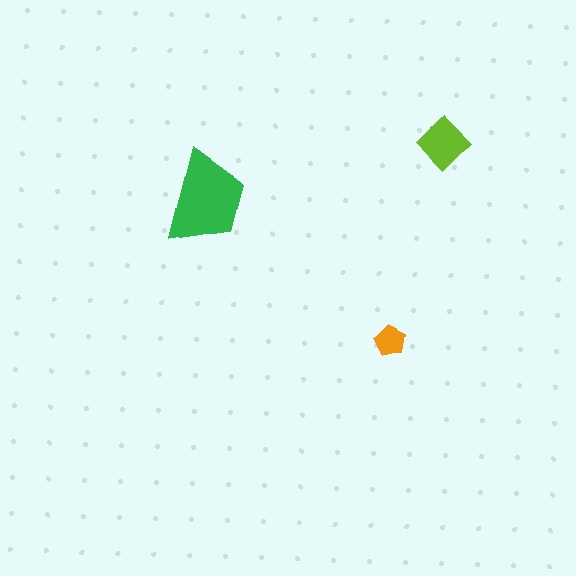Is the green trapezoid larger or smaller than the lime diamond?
Larger.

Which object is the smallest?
The orange pentagon.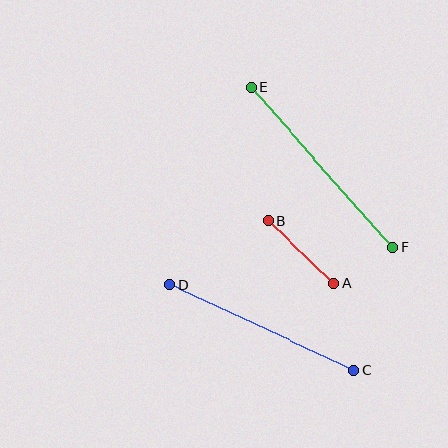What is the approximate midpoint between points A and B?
The midpoint is at approximately (301, 252) pixels.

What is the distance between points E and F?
The distance is approximately 214 pixels.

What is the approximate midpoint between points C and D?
The midpoint is at approximately (261, 327) pixels.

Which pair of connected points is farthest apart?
Points E and F are farthest apart.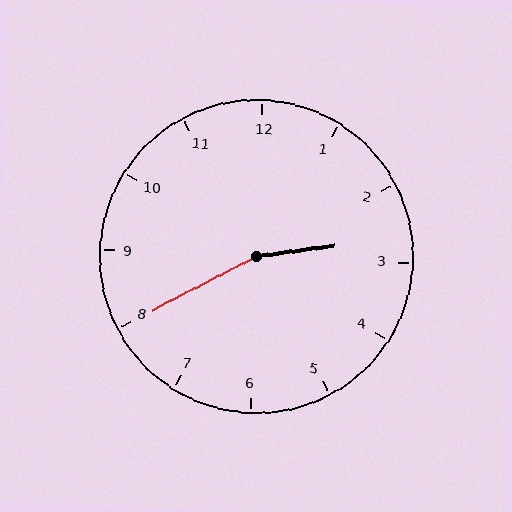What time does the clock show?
2:40.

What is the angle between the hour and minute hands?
Approximately 160 degrees.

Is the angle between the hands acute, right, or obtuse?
It is obtuse.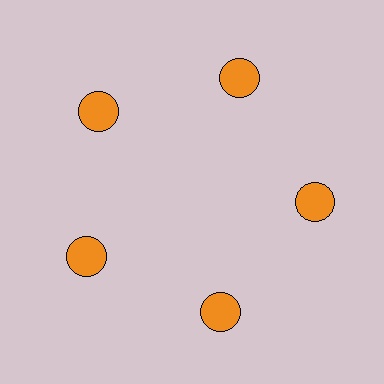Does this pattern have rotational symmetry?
Yes, this pattern has 5-fold rotational symmetry. It looks the same after rotating 72 degrees around the center.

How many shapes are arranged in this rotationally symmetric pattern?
There are 5 shapes, arranged in 5 groups of 1.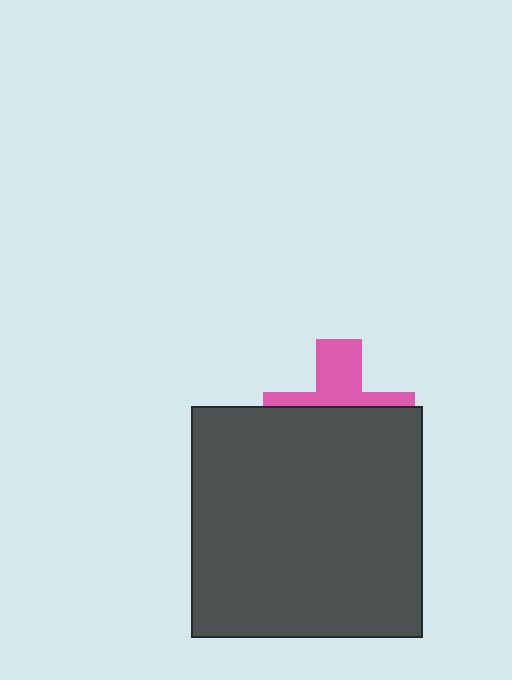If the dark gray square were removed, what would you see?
You would see the complete pink cross.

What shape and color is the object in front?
The object in front is a dark gray square.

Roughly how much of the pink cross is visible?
A small part of it is visible (roughly 38%).